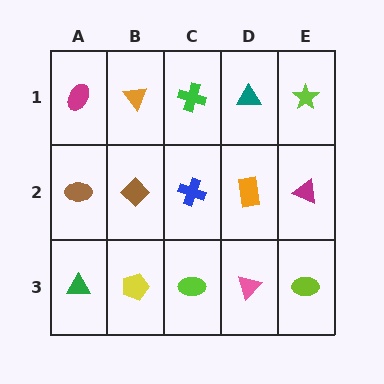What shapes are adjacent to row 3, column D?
An orange rectangle (row 2, column D), a lime ellipse (row 3, column C), a lime ellipse (row 3, column E).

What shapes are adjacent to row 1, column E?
A magenta triangle (row 2, column E), a teal triangle (row 1, column D).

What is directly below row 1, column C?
A blue cross.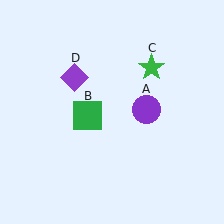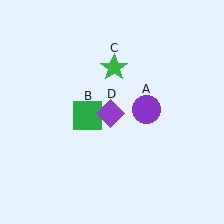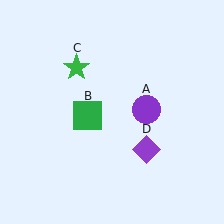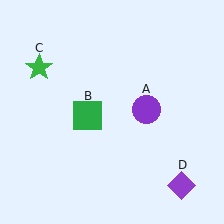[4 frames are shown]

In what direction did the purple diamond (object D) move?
The purple diamond (object D) moved down and to the right.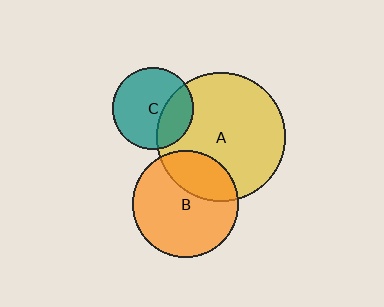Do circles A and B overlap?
Yes.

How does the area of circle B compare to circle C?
Approximately 1.7 times.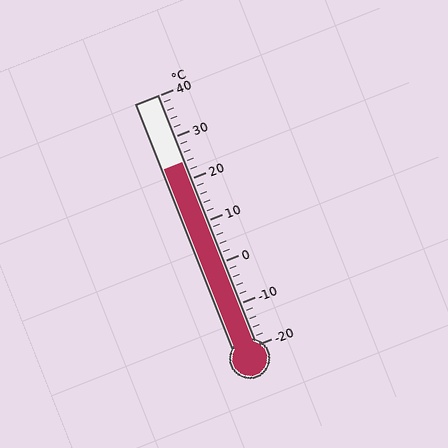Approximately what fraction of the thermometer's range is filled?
The thermometer is filled to approximately 75% of its range.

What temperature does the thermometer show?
The thermometer shows approximately 24°C.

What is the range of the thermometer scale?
The thermometer scale ranges from -20°C to 40°C.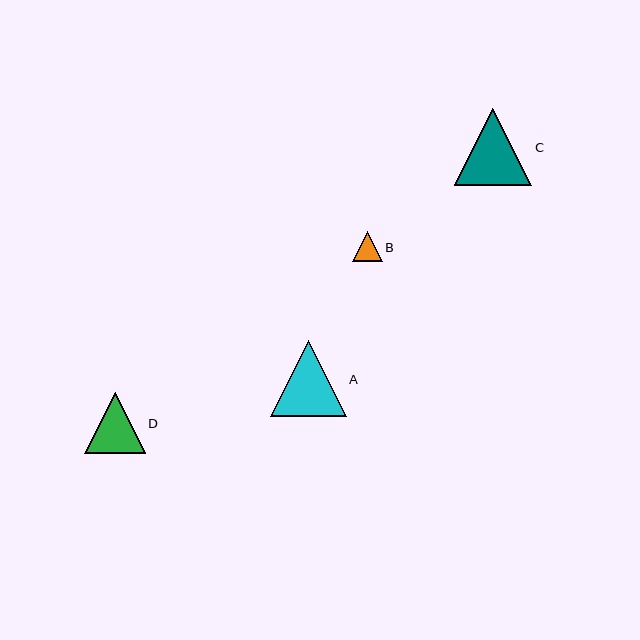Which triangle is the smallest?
Triangle B is the smallest with a size of approximately 30 pixels.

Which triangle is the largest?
Triangle C is the largest with a size of approximately 77 pixels.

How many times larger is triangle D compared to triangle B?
Triangle D is approximately 2.0 times the size of triangle B.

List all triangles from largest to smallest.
From largest to smallest: C, A, D, B.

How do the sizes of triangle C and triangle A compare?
Triangle C and triangle A are approximately the same size.